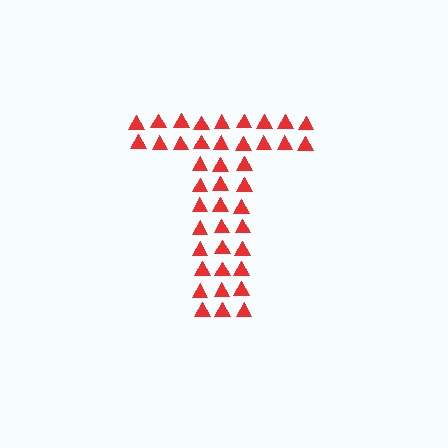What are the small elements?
The small elements are triangles.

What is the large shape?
The large shape is the letter T.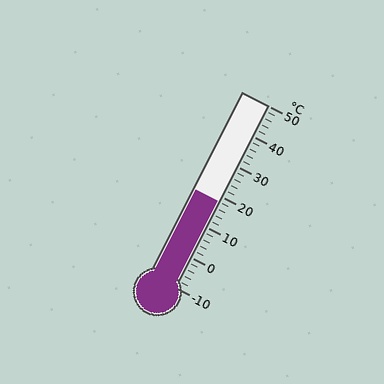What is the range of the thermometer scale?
The thermometer scale ranges from -10°C to 50°C.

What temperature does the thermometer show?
The thermometer shows approximately 18°C.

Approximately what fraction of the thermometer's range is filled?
The thermometer is filled to approximately 45% of its range.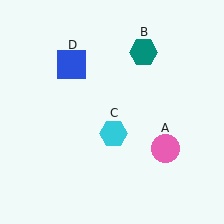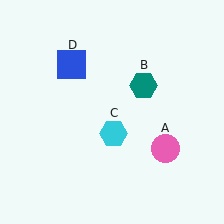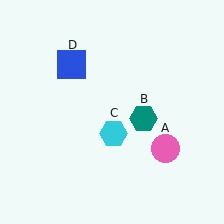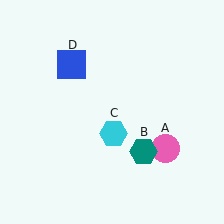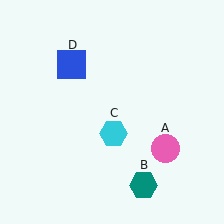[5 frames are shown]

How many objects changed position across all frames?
1 object changed position: teal hexagon (object B).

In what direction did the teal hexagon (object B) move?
The teal hexagon (object B) moved down.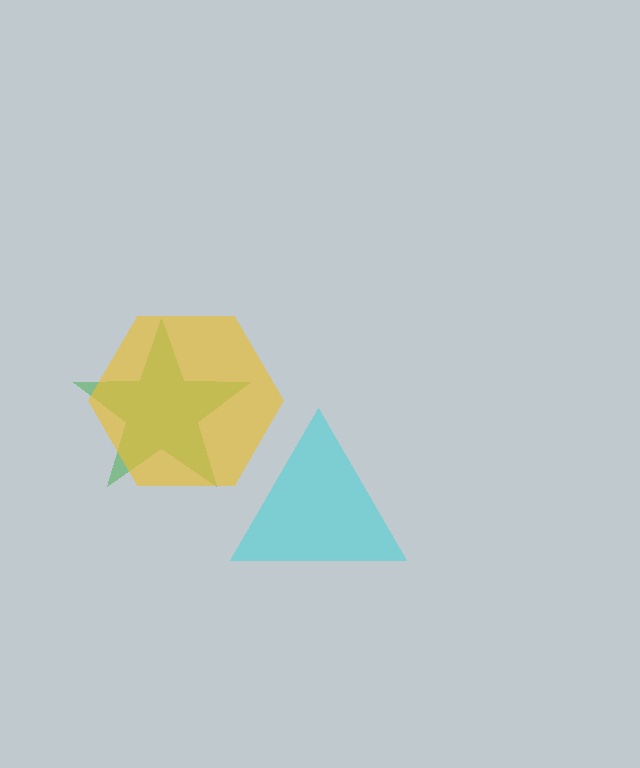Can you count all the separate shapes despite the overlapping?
Yes, there are 3 separate shapes.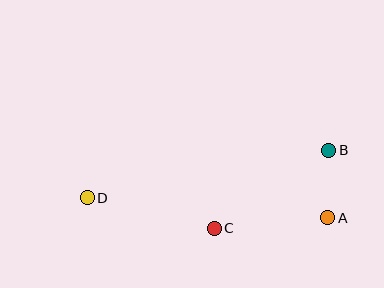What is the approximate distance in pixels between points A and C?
The distance between A and C is approximately 114 pixels.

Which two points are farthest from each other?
Points B and D are farthest from each other.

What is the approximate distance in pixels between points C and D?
The distance between C and D is approximately 130 pixels.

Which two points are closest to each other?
Points A and B are closest to each other.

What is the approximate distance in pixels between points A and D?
The distance between A and D is approximately 241 pixels.